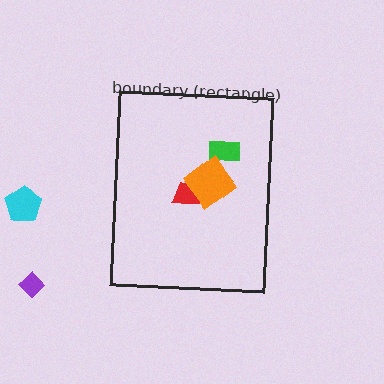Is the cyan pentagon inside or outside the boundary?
Outside.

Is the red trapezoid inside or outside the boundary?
Inside.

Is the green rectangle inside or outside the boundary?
Inside.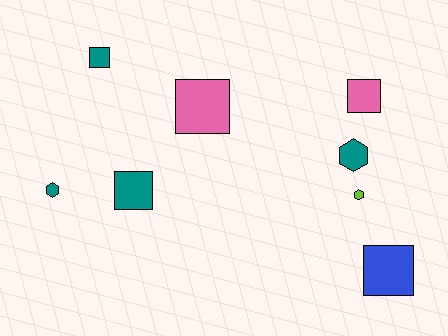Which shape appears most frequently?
Square, with 5 objects.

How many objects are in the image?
There are 8 objects.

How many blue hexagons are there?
There are no blue hexagons.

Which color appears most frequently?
Teal, with 4 objects.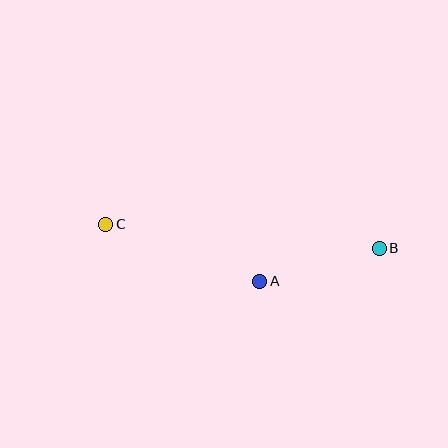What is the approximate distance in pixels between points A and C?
The distance between A and C is approximately 164 pixels.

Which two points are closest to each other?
Points A and B are closest to each other.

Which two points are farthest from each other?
Points B and C are farthest from each other.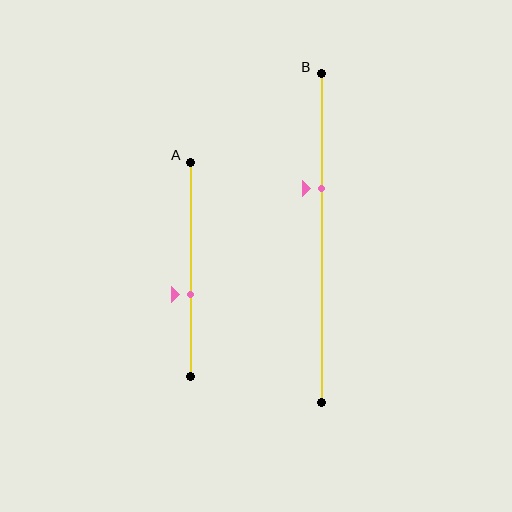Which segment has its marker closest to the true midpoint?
Segment A has its marker closest to the true midpoint.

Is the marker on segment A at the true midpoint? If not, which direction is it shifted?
No, the marker on segment A is shifted downward by about 12% of the segment length.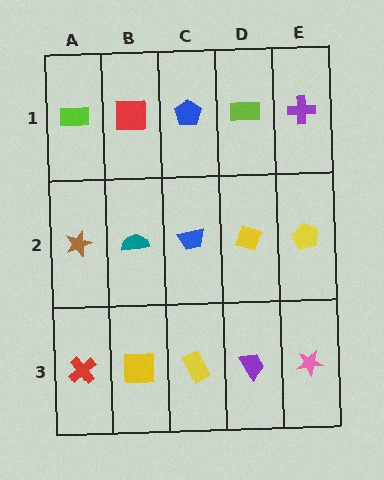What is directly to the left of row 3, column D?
A yellow rectangle.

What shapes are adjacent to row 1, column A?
A brown star (row 2, column A), a red square (row 1, column B).